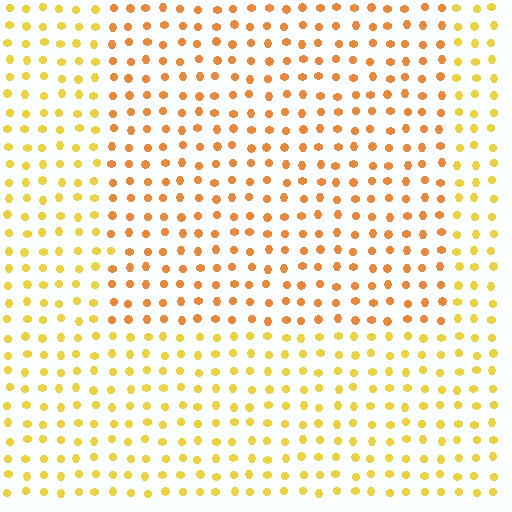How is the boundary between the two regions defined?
The boundary is defined purely by a slight shift in hue (about 25 degrees). Spacing, size, and orientation are identical on both sides.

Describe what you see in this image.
The image is filled with small yellow elements in a uniform arrangement. A rectangle-shaped region is visible where the elements are tinted to a slightly different hue, forming a subtle color boundary.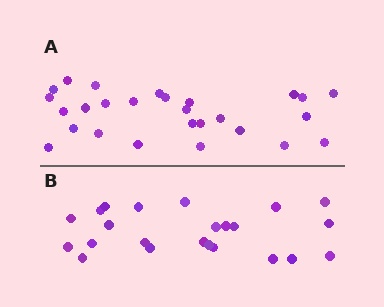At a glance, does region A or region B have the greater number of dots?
Region A (the top region) has more dots.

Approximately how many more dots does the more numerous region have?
Region A has about 4 more dots than region B.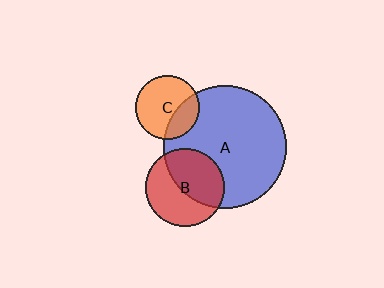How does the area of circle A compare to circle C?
Approximately 3.8 times.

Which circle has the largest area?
Circle A (blue).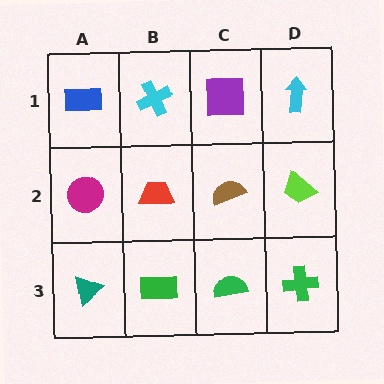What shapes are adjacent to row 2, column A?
A blue rectangle (row 1, column A), a teal triangle (row 3, column A), a red trapezoid (row 2, column B).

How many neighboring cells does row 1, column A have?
2.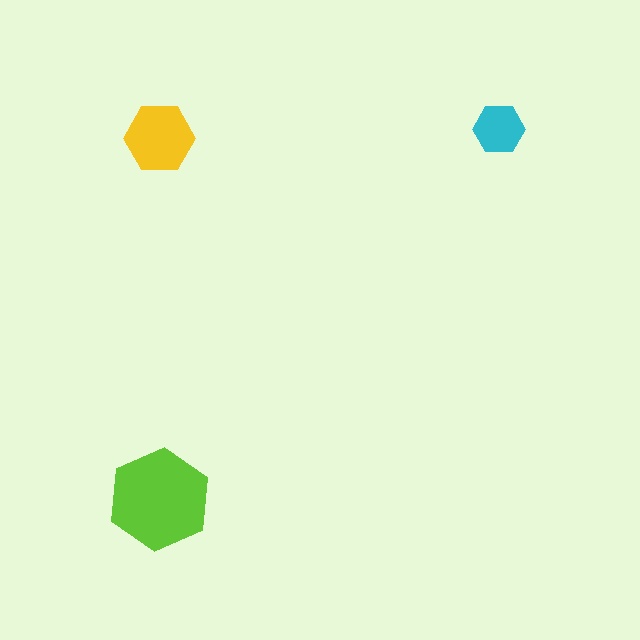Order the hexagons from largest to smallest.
the lime one, the yellow one, the cyan one.